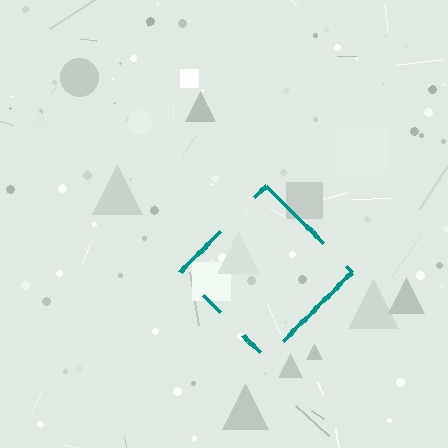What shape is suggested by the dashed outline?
The dashed outline suggests a diamond.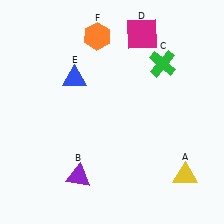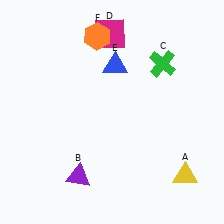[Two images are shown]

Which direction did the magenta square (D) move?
The magenta square (D) moved left.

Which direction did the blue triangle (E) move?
The blue triangle (E) moved right.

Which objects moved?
The objects that moved are: the magenta square (D), the blue triangle (E).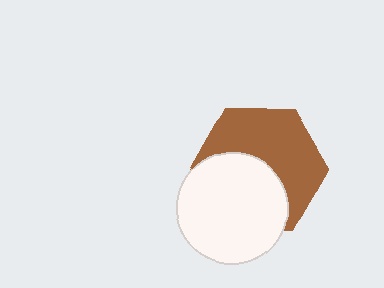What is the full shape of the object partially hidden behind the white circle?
The partially hidden object is a brown hexagon.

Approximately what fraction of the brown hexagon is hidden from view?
Roughly 45% of the brown hexagon is hidden behind the white circle.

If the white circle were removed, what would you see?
You would see the complete brown hexagon.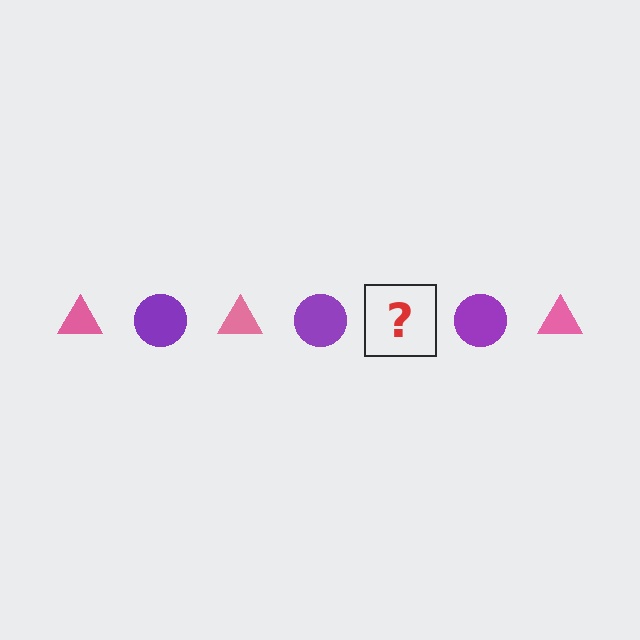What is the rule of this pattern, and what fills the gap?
The rule is that the pattern alternates between pink triangle and purple circle. The gap should be filled with a pink triangle.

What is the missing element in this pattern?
The missing element is a pink triangle.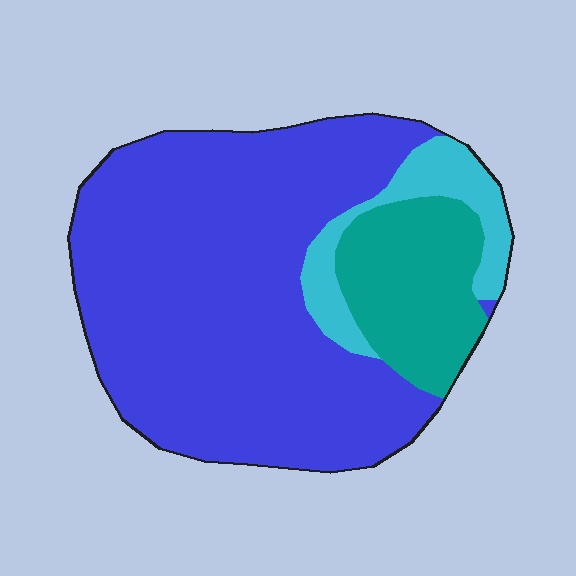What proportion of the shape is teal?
Teal covers 17% of the shape.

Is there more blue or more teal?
Blue.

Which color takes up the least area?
Cyan, at roughly 10%.